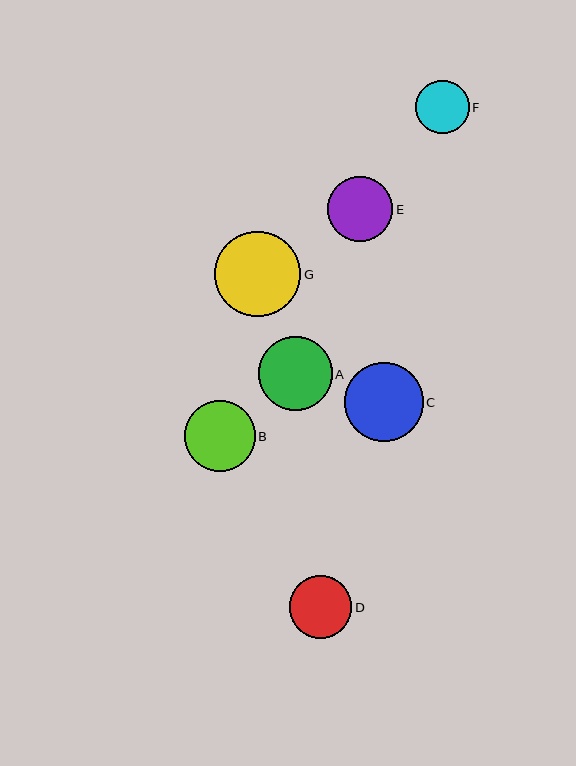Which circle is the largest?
Circle G is the largest with a size of approximately 86 pixels.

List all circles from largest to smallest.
From largest to smallest: G, C, A, B, E, D, F.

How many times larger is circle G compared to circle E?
Circle G is approximately 1.3 times the size of circle E.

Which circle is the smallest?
Circle F is the smallest with a size of approximately 53 pixels.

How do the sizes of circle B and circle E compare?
Circle B and circle E are approximately the same size.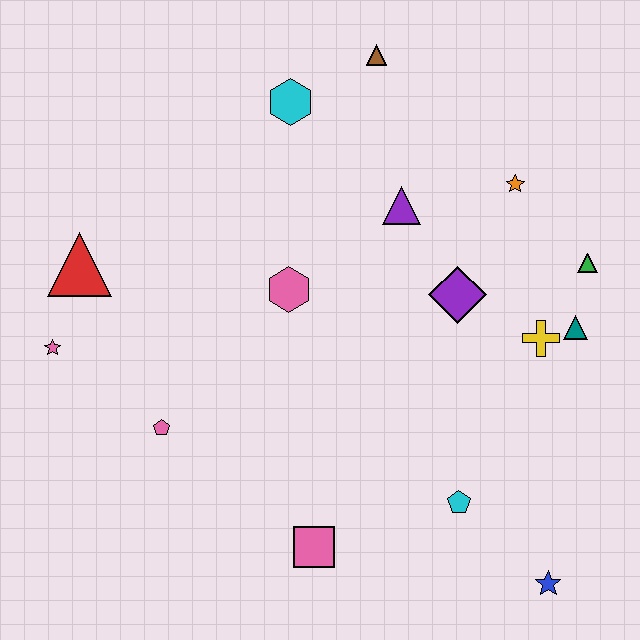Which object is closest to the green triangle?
The teal triangle is closest to the green triangle.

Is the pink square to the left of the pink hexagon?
No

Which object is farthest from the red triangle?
The blue star is farthest from the red triangle.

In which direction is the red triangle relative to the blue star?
The red triangle is to the left of the blue star.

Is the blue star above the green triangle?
No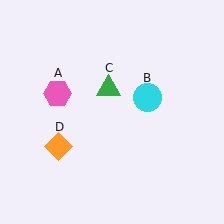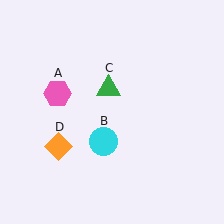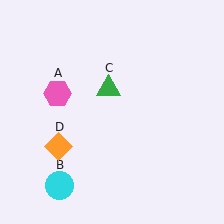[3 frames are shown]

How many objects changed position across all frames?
1 object changed position: cyan circle (object B).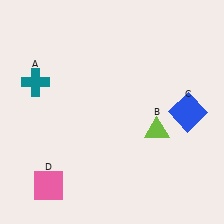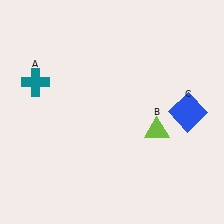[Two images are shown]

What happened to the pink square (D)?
The pink square (D) was removed in Image 2. It was in the bottom-left area of Image 1.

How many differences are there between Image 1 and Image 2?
There is 1 difference between the two images.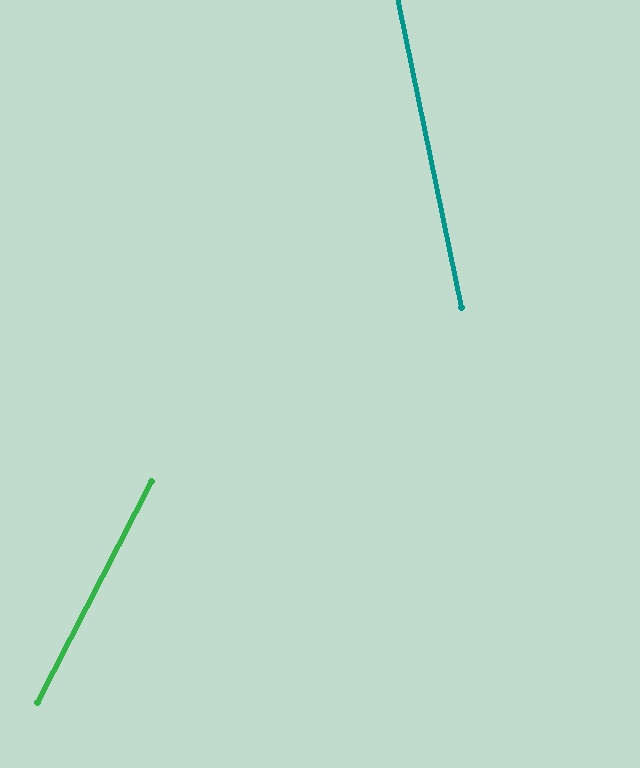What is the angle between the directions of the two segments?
Approximately 39 degrees.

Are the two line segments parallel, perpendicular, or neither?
Neither parallel nor perpendicular — they differ by about 39°.